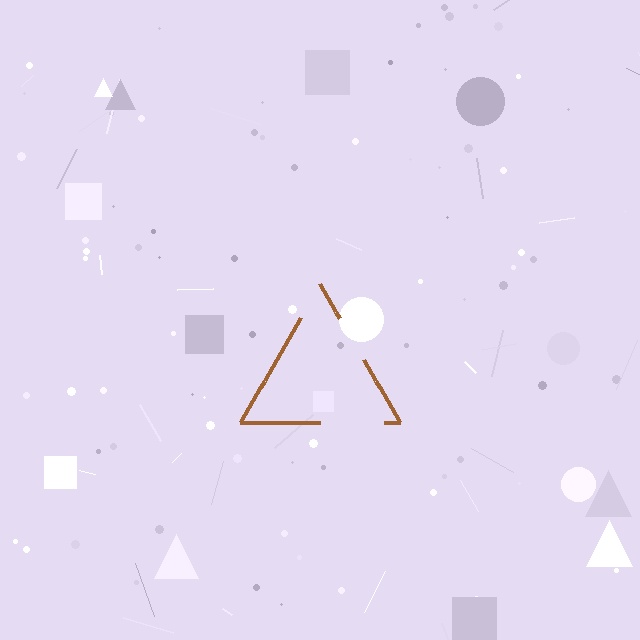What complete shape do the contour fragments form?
The contour fragments form a triangle.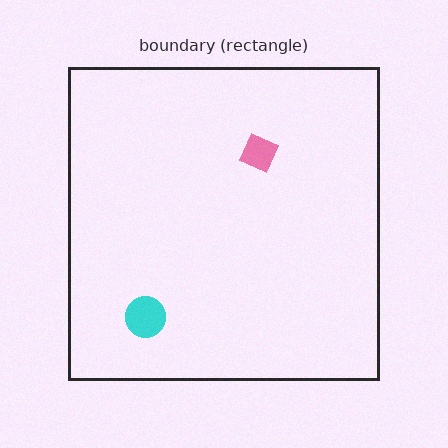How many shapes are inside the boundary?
2 inside, 0 outside.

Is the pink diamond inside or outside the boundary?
Inside.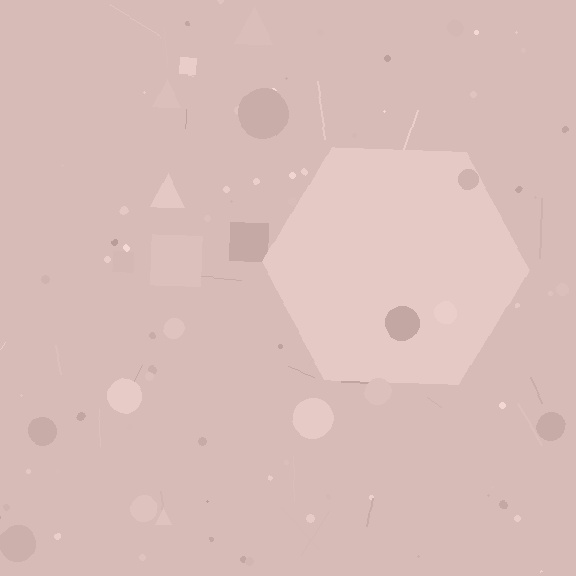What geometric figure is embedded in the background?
A hexagon is embedded in the background.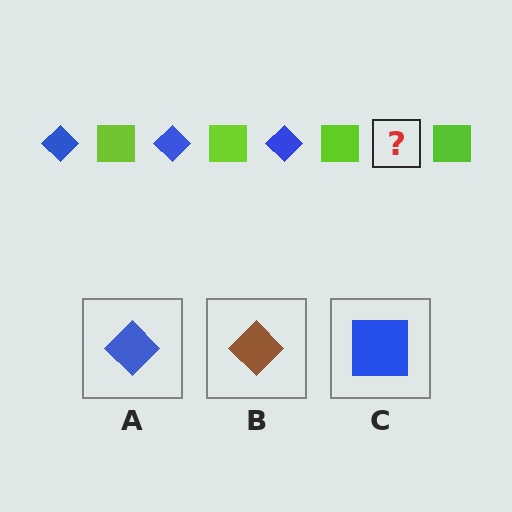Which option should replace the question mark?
Option A.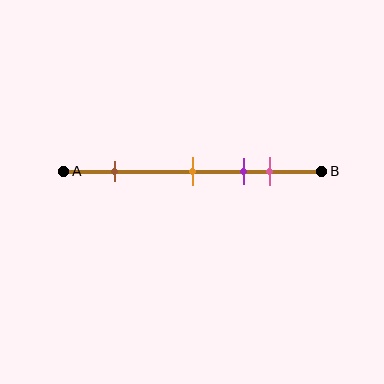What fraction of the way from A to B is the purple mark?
The purple mark is approximately 70% (0.7) of the way from A to B.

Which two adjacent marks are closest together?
The purple and pink marks are the closest adjacent pair.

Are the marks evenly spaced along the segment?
No, the marks are not evenly spaced.